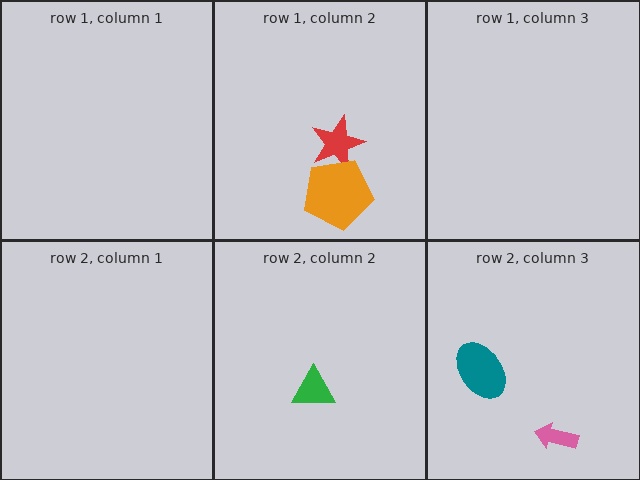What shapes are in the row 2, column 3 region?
The teal ellipse, the pink arrow.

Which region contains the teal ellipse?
The row 2, column 3 region.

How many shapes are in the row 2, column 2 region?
1.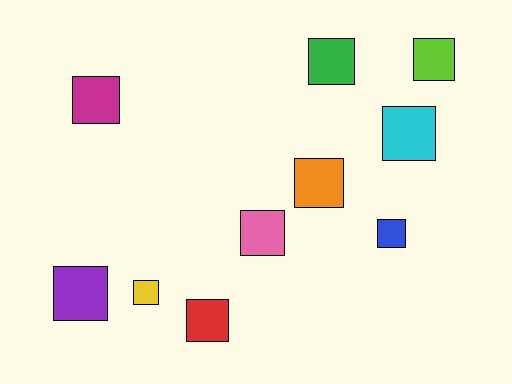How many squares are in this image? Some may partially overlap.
There are 10 squares.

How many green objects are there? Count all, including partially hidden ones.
There is 1 green object.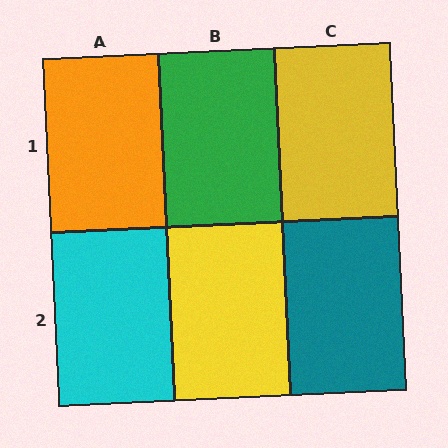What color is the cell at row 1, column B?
Green.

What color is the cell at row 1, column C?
Yellow.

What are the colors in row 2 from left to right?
Cyan, yellow, teal.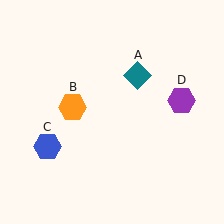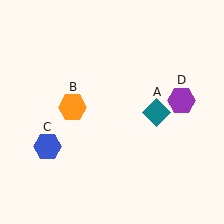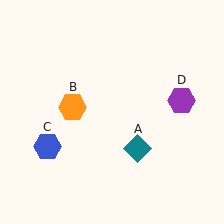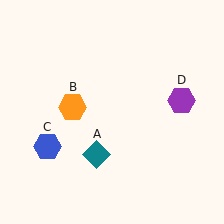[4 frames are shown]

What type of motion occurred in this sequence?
The teal diamond (object A) rotated clockwise around the center of the scene.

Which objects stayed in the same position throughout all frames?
Orange hexagon (object B) and blue hexagon (object C) and purple hexagon (object D) remained stationary.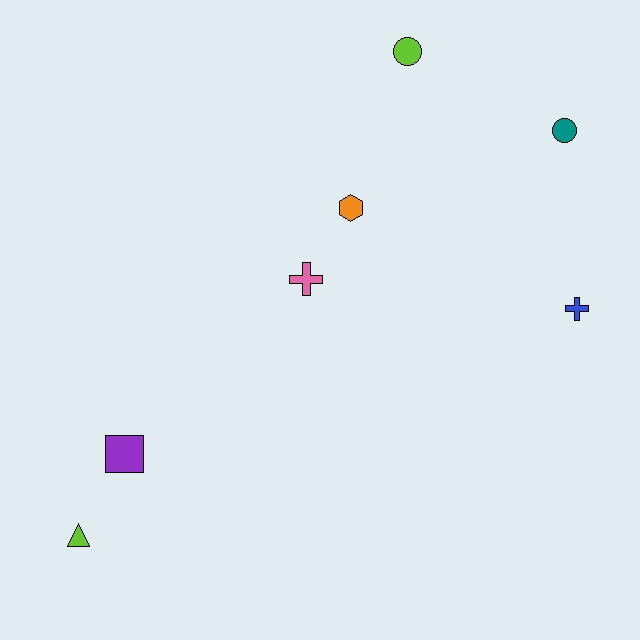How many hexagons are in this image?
There is 1 hexagon.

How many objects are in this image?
There are 7 objects.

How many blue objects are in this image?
There is 1 blue object.